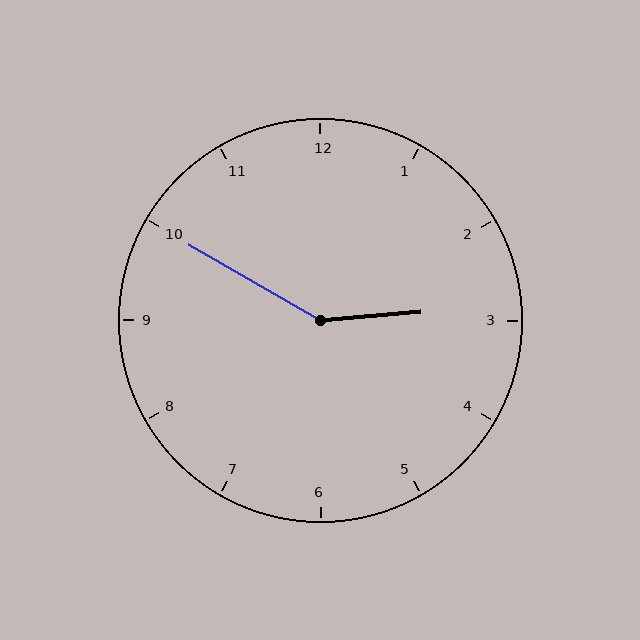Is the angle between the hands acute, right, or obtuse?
It is obtuse.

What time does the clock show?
2:50.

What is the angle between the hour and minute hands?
Approximately 145 degrees.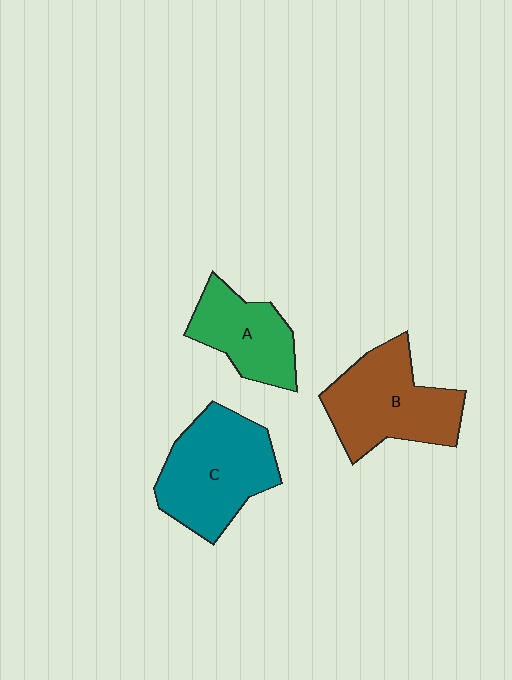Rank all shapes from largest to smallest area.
From largest to smallest: C (teal), B (brown), A (green).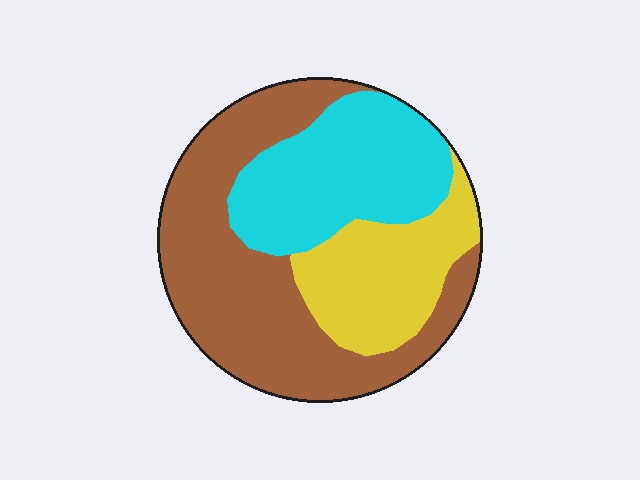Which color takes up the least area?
Yellow, at roughly 25%.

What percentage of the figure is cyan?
Cyan takes up about one third (1/3) of the figure.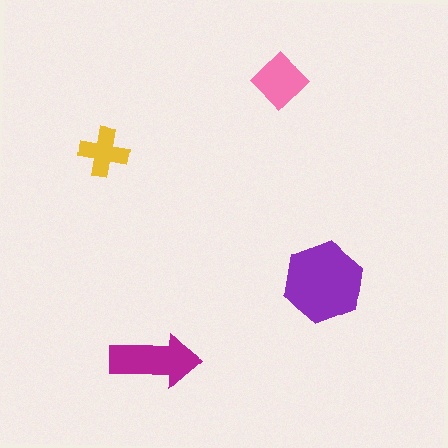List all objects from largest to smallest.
The purple hexagon, the magenta arrow, the pink diamond, the yellow cross.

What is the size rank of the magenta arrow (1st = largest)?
2nd.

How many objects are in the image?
There are 4 objects in the image.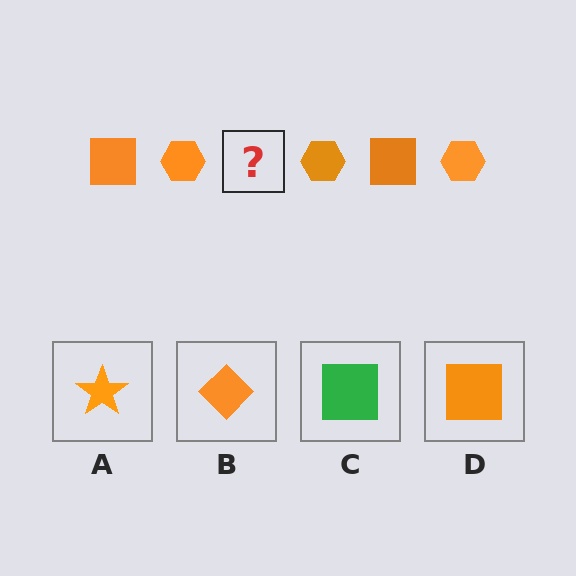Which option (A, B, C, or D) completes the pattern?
D.